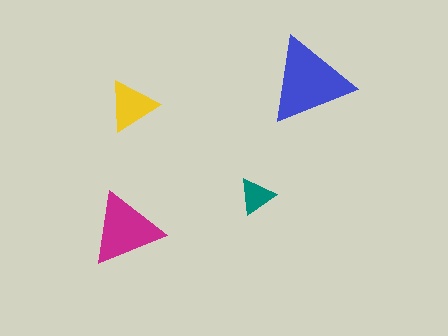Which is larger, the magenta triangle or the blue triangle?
The blue one.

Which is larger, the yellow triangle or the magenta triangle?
The magenta one.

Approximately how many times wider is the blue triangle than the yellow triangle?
About 1.5 times wider.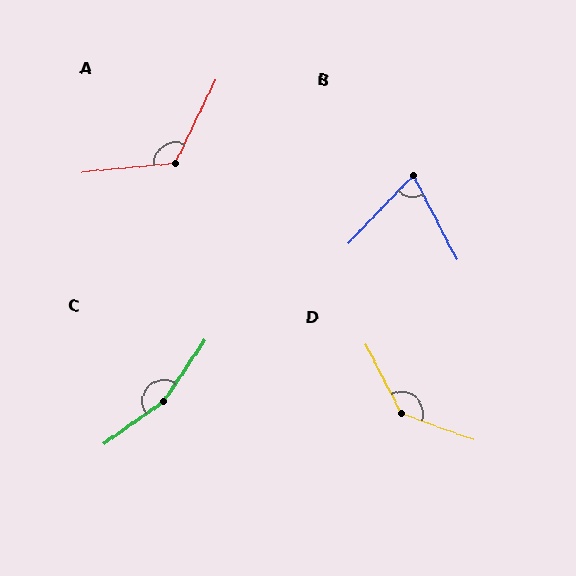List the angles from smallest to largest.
B (71°), A (121°), D (137°), C (159°).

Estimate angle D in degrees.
Approximately 137 degrees.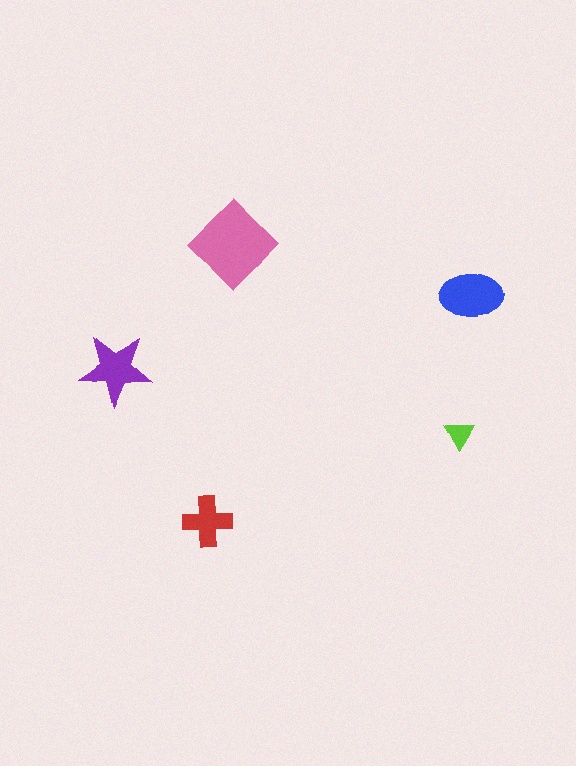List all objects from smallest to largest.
The lime triangle, the red cross, the purple star, the blue ellipse, the pink diamond.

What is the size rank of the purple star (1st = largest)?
3rd.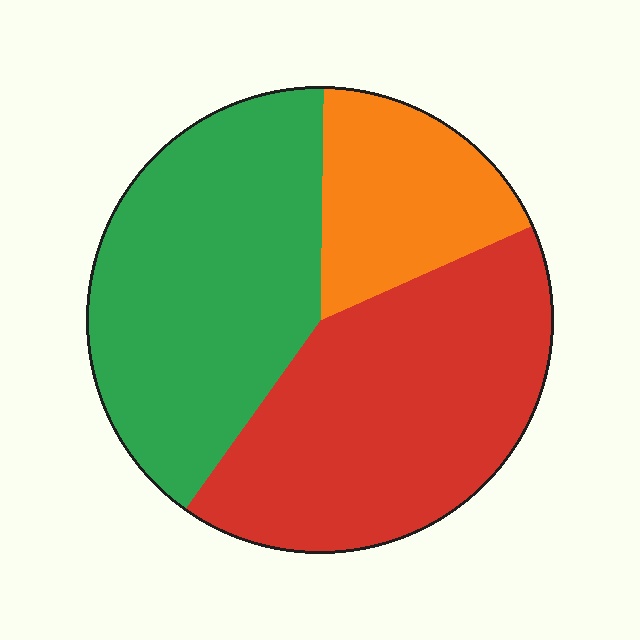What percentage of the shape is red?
Red covers 41% of the shape.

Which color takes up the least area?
Orange, at roughly 20%.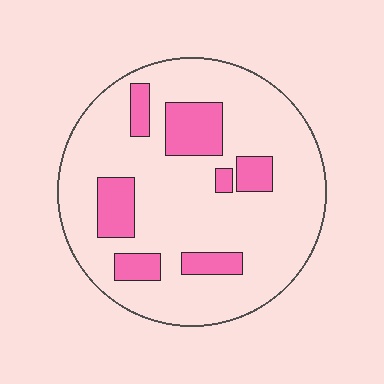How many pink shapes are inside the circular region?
7.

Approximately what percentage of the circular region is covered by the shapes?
Approximately 20%.